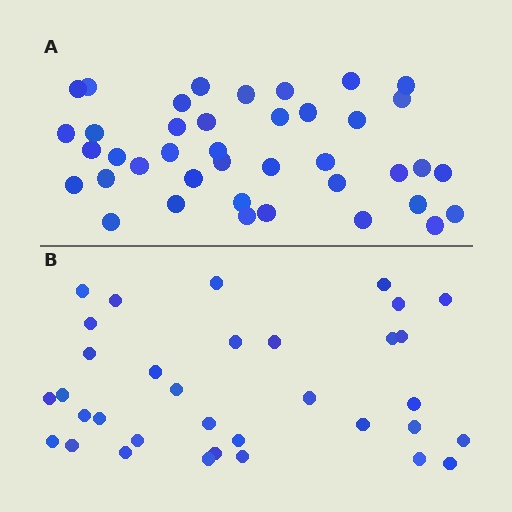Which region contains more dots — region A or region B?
Region A (the top region) has more dots.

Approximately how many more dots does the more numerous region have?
Region A has about 6 more dots than region B.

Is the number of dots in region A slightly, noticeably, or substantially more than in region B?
Region A has only slightly more — the two regions are fairly close. The ratio is roughly 1.2 to 1.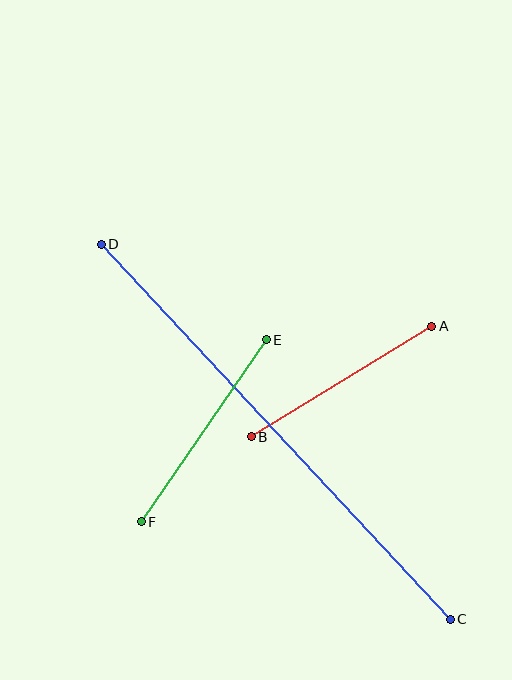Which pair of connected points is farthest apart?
Points C and D are farthest apart.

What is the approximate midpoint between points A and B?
The midpoint is at approximately (341, 382) pixels.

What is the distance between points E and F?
The distance is approximately 221 pixels.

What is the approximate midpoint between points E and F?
The midpoint is at approximately (204, 431) pixels.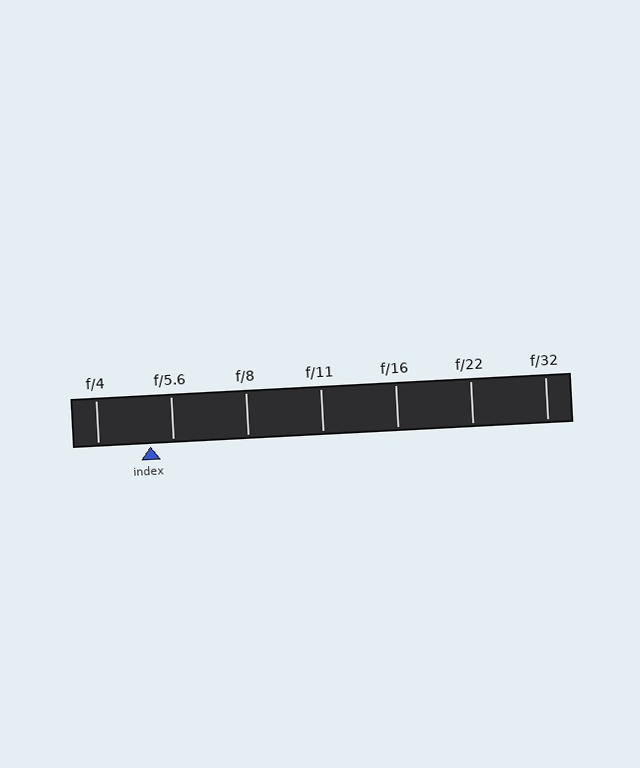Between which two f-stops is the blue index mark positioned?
The index mark is between f/4 and f/5.6.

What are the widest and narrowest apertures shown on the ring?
The widest aperture shown is f/4 and the narrowest is f/32.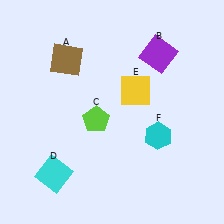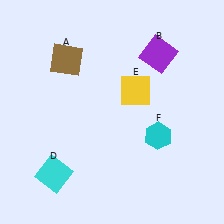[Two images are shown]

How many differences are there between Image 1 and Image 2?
There is 1 difference between the two images.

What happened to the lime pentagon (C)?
The lime pentagon (C) was removed in Image 2. It was in the bottom-left area of Image 1.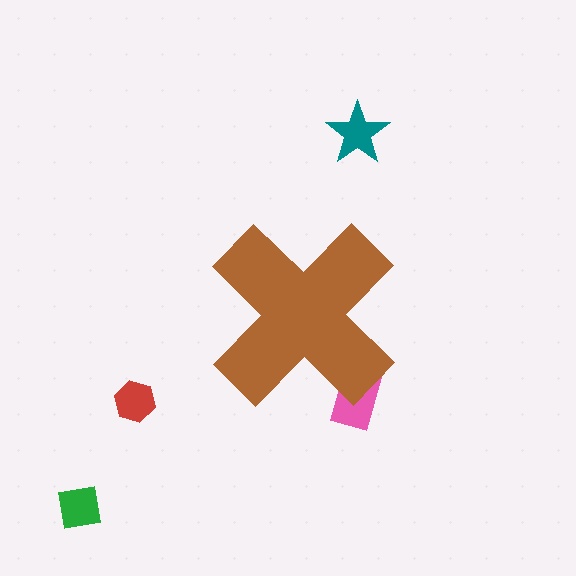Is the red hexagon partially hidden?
No, the red hexagon is fully visible.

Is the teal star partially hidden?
No, the teal star is fully visible.